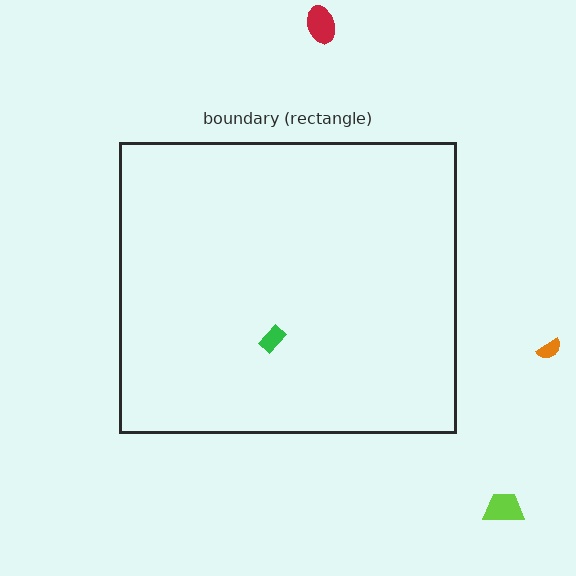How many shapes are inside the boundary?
1 inside, 3 outside.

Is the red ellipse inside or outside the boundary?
Outside.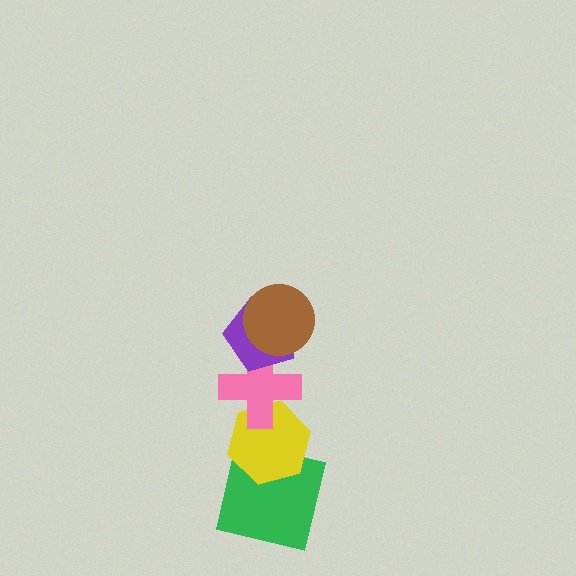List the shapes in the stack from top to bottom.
From top to bottom: the brown circle, the purple pentagon, the pink cross, the yellow hexagon, the green square.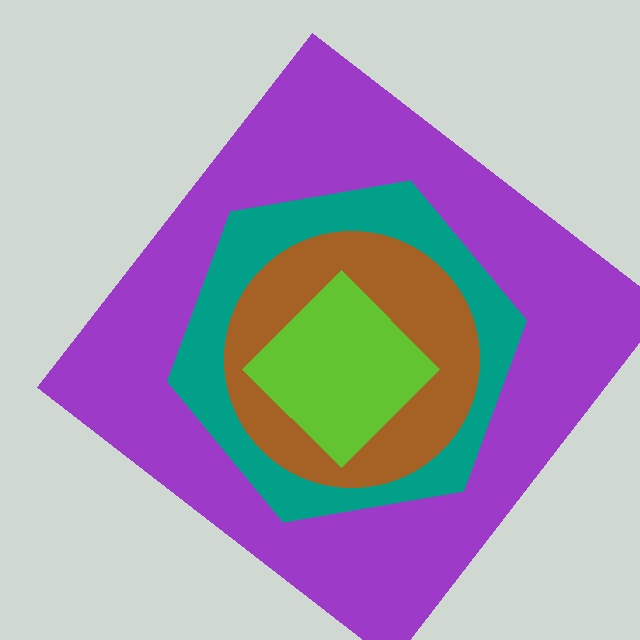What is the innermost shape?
The lime diamond.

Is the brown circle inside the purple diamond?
Yes.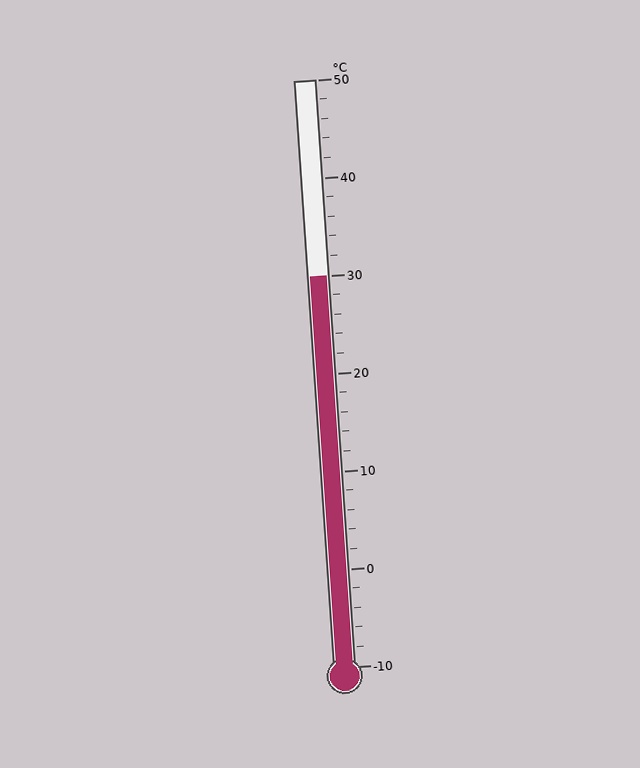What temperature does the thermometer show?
The thermometer shows approximately 30°C.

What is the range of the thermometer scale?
The thermometer scale ranges from -10°C to 50°C.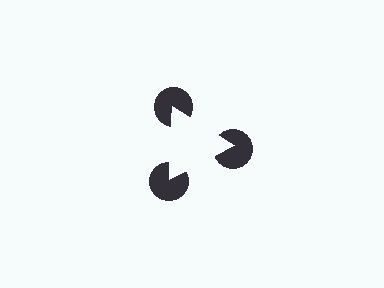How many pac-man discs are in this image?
There are 3 — one at each vertex of the illusory triangle.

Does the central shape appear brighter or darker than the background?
It typically appears slightly brighter than the background, even though no actual brightness change is drawn.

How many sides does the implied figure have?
3 sides.